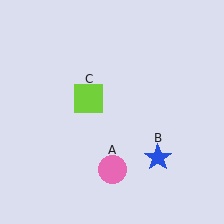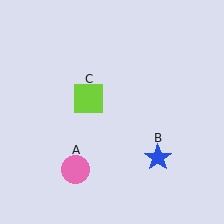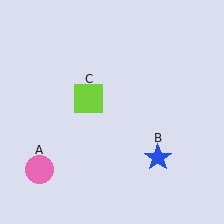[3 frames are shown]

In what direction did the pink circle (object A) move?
The pink circle (object A) moved left.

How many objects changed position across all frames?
1 object changed position: pink circle (object A).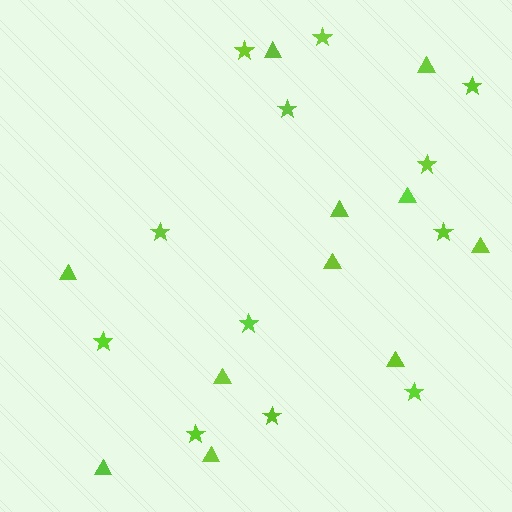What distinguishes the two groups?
There are 2 groups: one group of stars (12) and one group of triangles (11).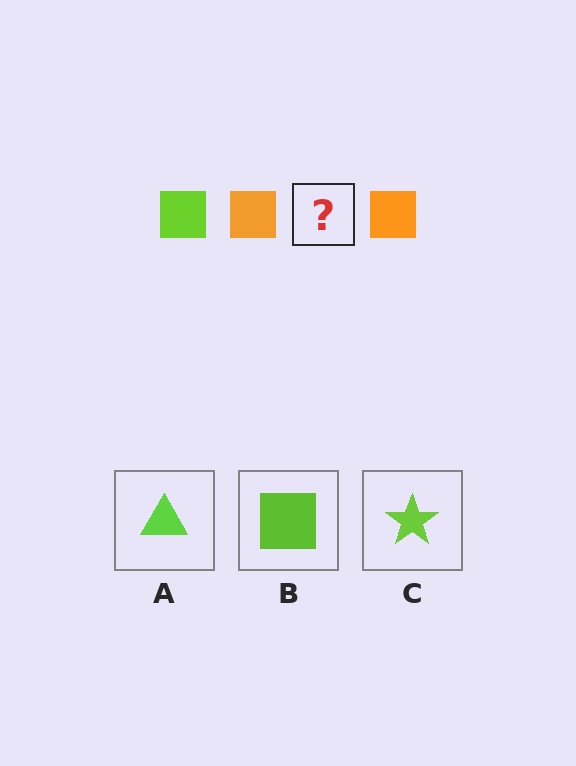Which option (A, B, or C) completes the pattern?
B.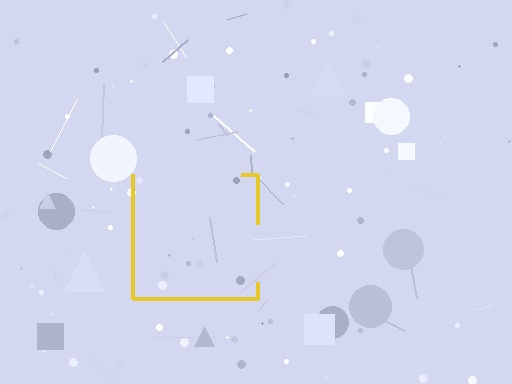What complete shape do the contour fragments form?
The contour fragments form a square.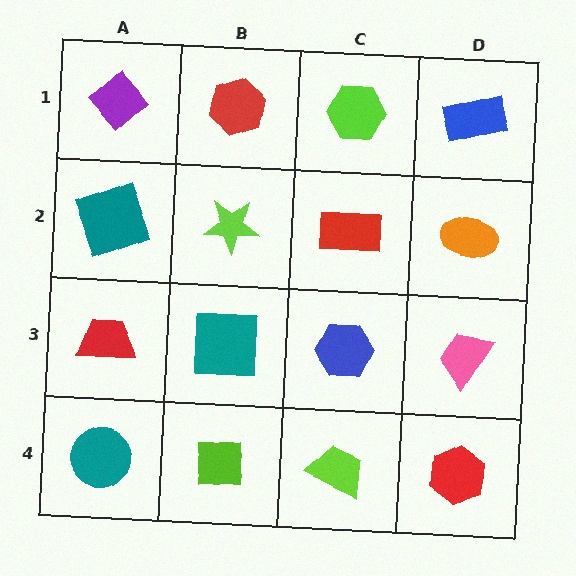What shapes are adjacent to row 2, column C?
A lime hexagon (row 1, column C), a blue hexagon (row 3, column C), a lime star (row 2, column B), an orange ellipse (row 2, column D).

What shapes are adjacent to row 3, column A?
A teal square (row 2, column A), a teal circle (row 4, column A), a teal square (row 3, column B).